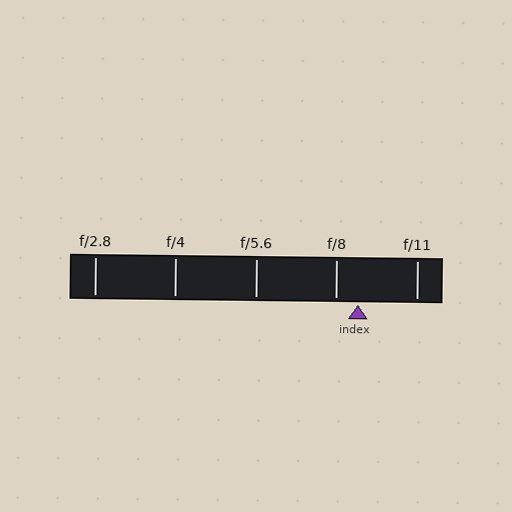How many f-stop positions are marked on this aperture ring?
There are 5 f-stop positions marked.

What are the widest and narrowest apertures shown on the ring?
The widest aperture shown is f/2.8 and the narrowest is f/11.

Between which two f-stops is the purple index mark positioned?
The index mark is between f/8 and f/11.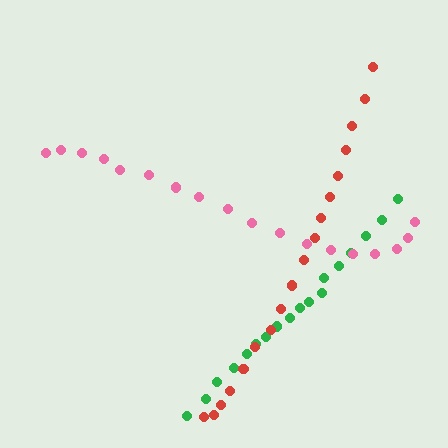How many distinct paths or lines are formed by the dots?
There are 3 distinct paths.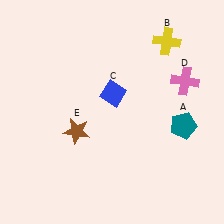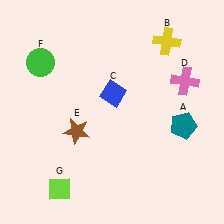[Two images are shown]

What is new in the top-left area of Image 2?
A green circle (F) was added in the top-left area of Image 2.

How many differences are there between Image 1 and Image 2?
There are 2 differences between the two images.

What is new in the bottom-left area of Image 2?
A lime diamond (G) was added in the bottom-left area of Image 2.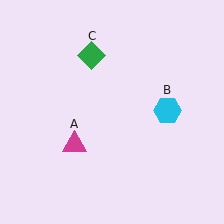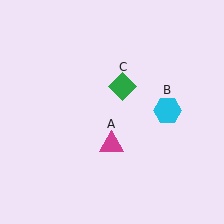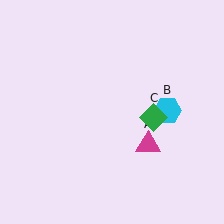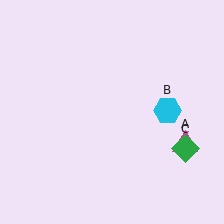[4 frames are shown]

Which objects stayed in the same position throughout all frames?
Cyan hexagon (object B) remained stationary.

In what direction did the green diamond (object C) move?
The green diamond (object C) moved down and to the right.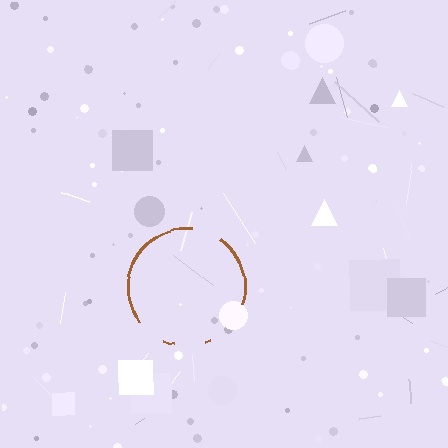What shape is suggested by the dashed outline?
The dashed outline suggests a circle.